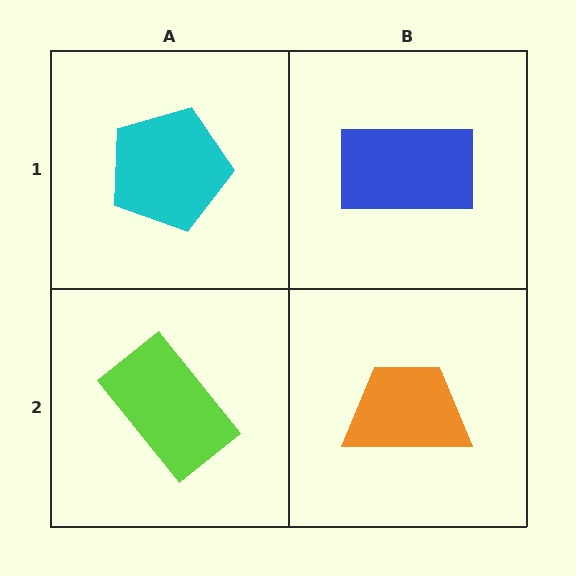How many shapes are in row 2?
2 shapes.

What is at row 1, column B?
A blue rectangle.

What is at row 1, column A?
A cyan pentagon.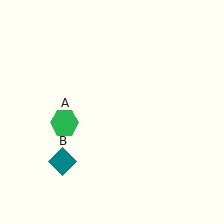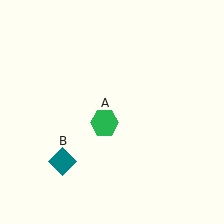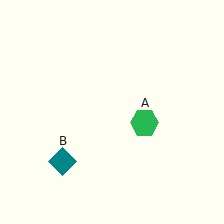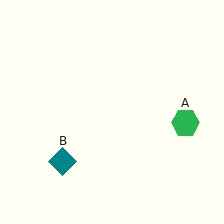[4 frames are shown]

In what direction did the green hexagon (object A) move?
The green hexagon (object A) moved right.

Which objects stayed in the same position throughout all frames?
Teal diamond (object B) remained stationary.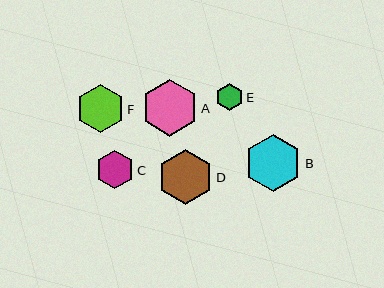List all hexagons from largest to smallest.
From largest to smallest: B, A, D, F, C, E.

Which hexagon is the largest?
Hexagon B is the largest with a size of approximately 57 pixels.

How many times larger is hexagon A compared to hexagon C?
Hexagon A is approximately 1.5 times the size of hexagon C.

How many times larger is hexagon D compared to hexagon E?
Hexagon D is approximately 2.1 times the size of hexagon E.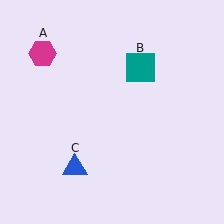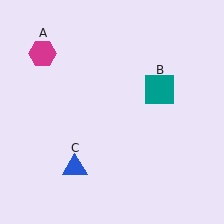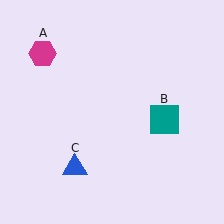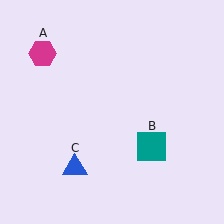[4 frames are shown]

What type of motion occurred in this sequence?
The teal square (object B) rotated clockwise around the center of the scene.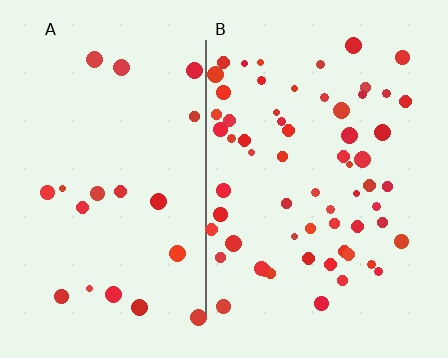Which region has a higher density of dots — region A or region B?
B (the right).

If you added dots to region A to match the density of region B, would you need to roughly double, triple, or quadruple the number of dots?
Approximately triple.